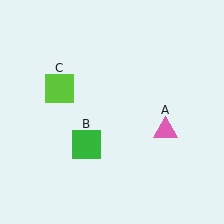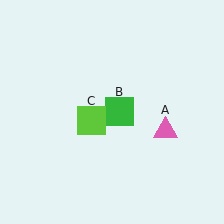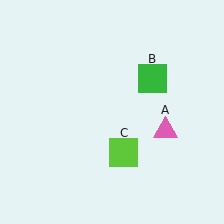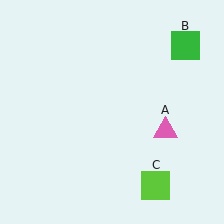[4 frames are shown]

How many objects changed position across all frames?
2 objects changed position: green square (object B), lime square (object C).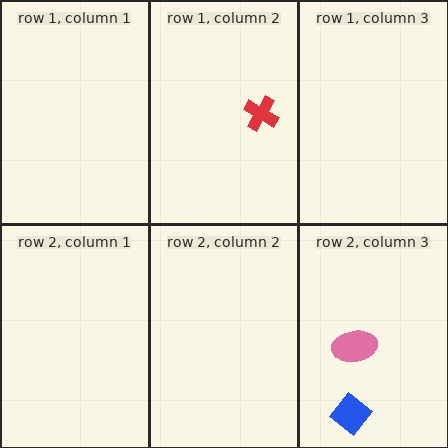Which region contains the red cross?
The row 1, column 2 region.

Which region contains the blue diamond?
The row 2, column 3 region.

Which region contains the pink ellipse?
The row 2, column 3 region.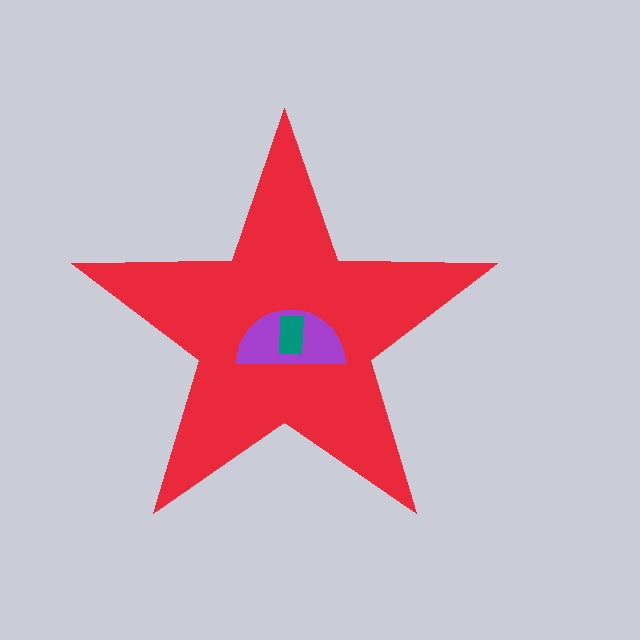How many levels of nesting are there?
3.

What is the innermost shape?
The teal rectangle.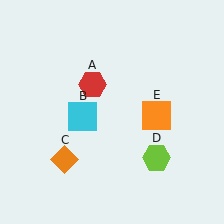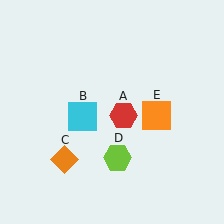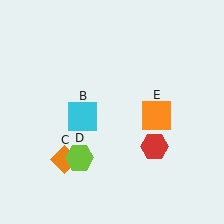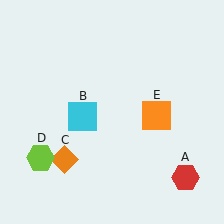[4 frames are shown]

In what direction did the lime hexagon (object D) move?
The lime hexagon (object D) moved left.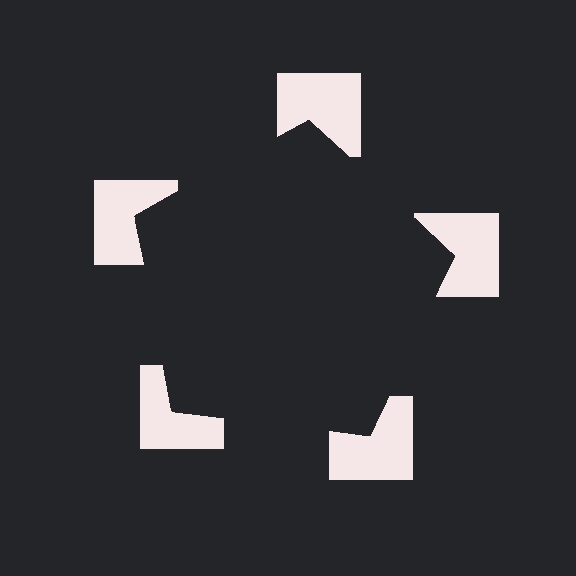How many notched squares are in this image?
There are 5 — one at each vertex of the illusory pentagon.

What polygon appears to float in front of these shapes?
An illusory pentagon — its edges are inferred from the aligned wedge cuts in the notched squares, not physically drawn.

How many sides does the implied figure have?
5 sides.